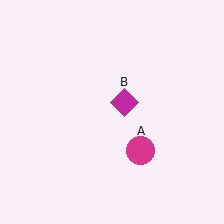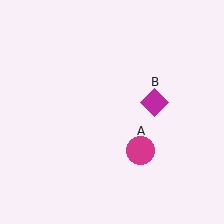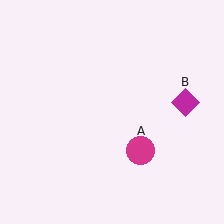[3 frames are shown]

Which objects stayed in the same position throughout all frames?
Magenta circle (object A) remained stationary.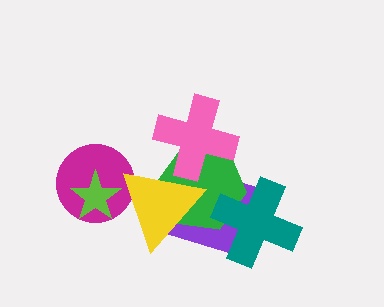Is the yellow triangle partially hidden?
Yes, it is partially covered by another shape.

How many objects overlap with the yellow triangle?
5 objects overlap with the yellow triangle.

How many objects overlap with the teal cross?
2 objects overlap with the teal cross.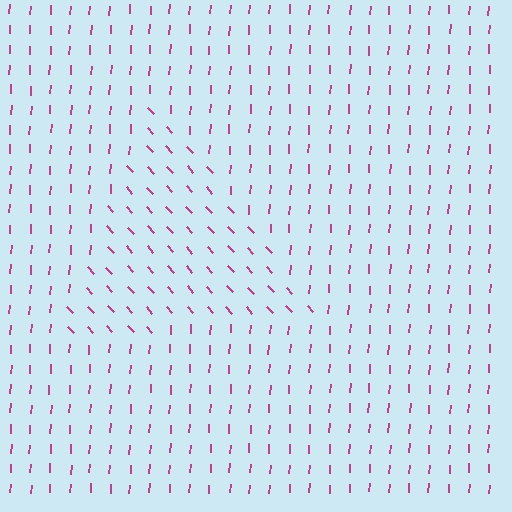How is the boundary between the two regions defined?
The boundary is defined purely by a change in line orientation (approximately 45 degrees difference). All lines are the same color and thickness.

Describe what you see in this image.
The image is filled with small magenta line segments. A triangle region in the image has lines oriented differently from the surrounding lines, creating a visible texture boundary.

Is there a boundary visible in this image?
Yes, there is a texture boundary formed by a change in line orientation.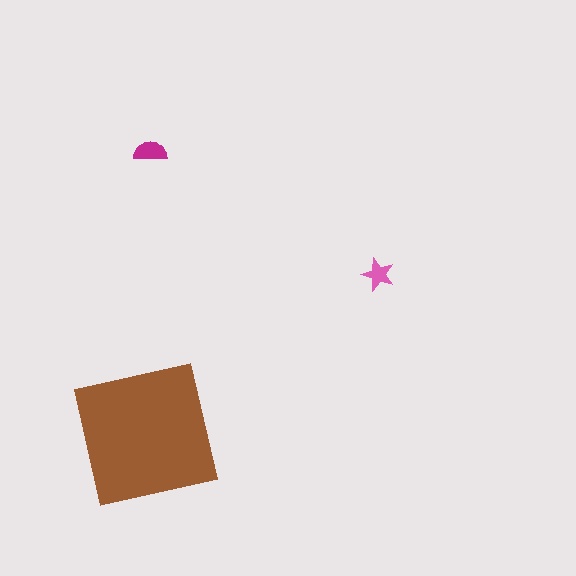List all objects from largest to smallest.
The brown square, the magenta semicircle, the pink star.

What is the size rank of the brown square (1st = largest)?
1st.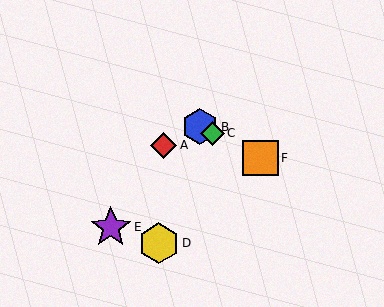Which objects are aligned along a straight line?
Objects B, C, F are aligned along a straight line.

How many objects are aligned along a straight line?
3 objects (B, C, F) are aligned along a straight line.